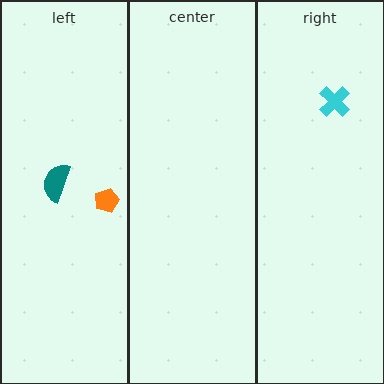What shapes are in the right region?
The cyan cross.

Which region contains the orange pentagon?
The left region.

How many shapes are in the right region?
1.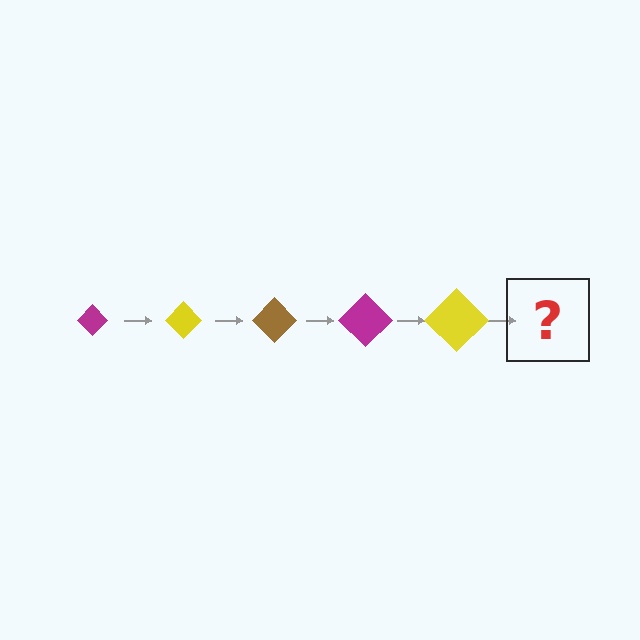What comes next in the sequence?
The next element should be a brown diamond, larger than the previous one.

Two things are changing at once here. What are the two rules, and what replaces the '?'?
The two rules are that the diamond grows larger each step and the color cycles through magenta, yellow, and brown. The '?' should be a brown diamond, larger than the previous one.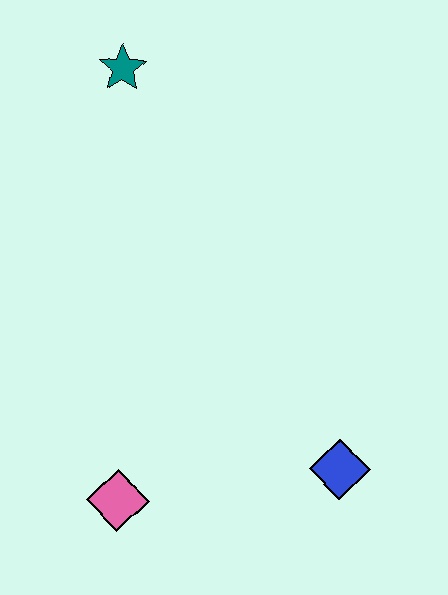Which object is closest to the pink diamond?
The blue diamond is closest to the pink diamond.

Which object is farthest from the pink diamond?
The teal star is farthest from the pink diamond.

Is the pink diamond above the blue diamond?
No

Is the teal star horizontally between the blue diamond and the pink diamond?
No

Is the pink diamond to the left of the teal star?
No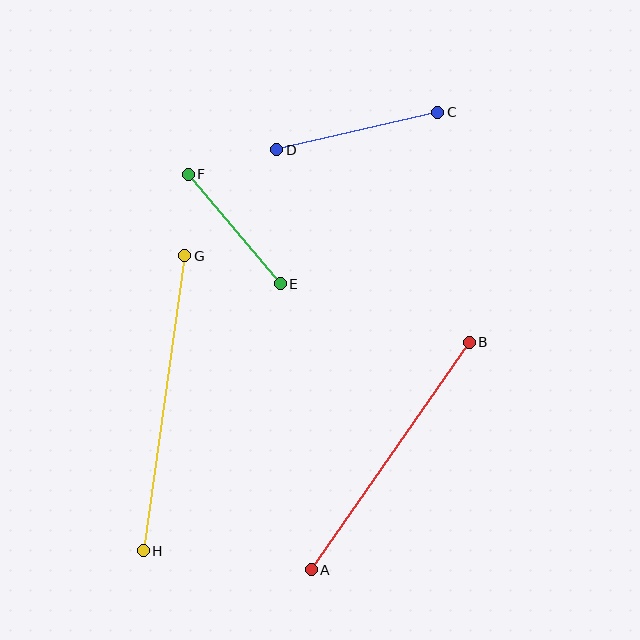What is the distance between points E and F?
The distance is approximately 143 pixels.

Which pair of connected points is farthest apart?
Points G and H are farthest apart.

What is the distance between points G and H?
The distance is approximately 298 pixels.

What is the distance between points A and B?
The distance is approximately 277 pixels.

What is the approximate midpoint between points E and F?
The midpoint is at approximately (234, 229) pixels.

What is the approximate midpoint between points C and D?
The midpoint is at approximately (357, 131) pixels.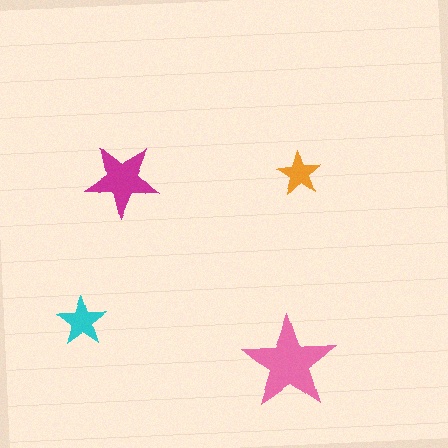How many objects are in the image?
There are 4 objects in the image.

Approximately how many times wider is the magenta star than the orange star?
About 1.5 times wider.